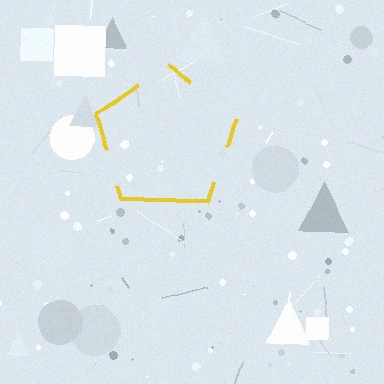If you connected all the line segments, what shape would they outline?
They would outline a pentagon.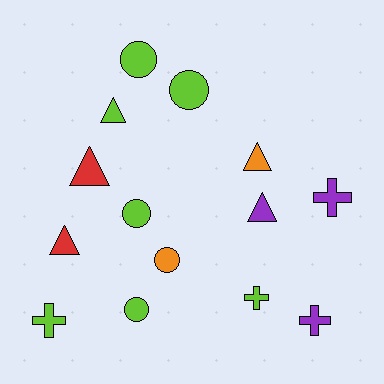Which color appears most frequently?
Lime, with 7 objects.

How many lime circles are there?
There are 4 lime circles.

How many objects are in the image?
There are 14 objects.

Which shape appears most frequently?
Circle, with 5 objects.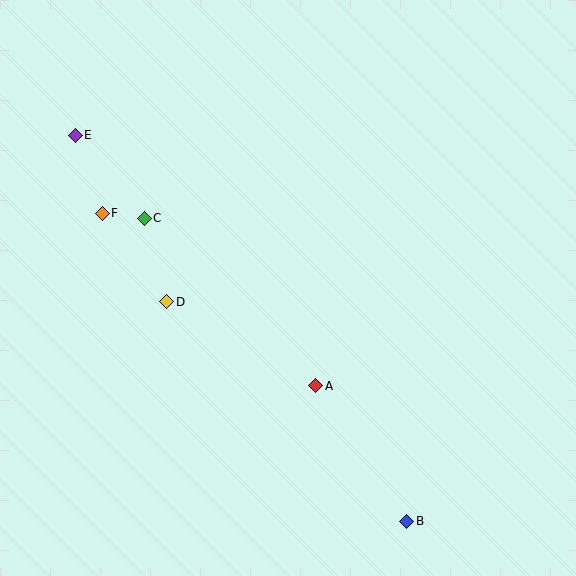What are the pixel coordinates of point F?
Point F is at (102, 213).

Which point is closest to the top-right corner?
Point A is closest to the top-right corner.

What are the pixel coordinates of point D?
Point D is at (166, 302).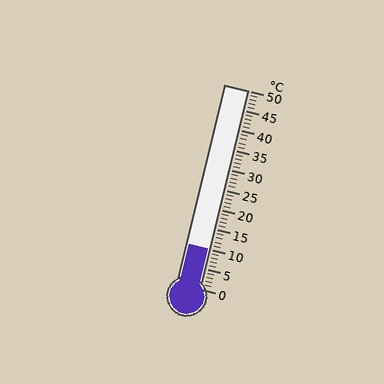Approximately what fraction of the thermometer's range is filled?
The thermometer is filled to approximately 20% of its range.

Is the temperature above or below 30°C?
The temperature is below 30°C.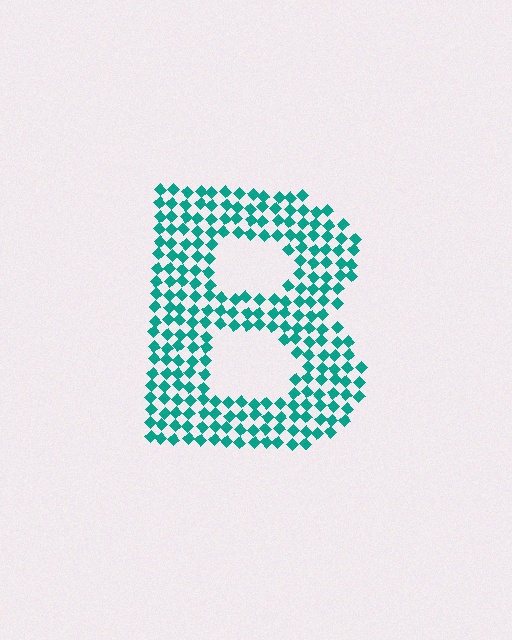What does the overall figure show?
The overall figure shows the letter B.